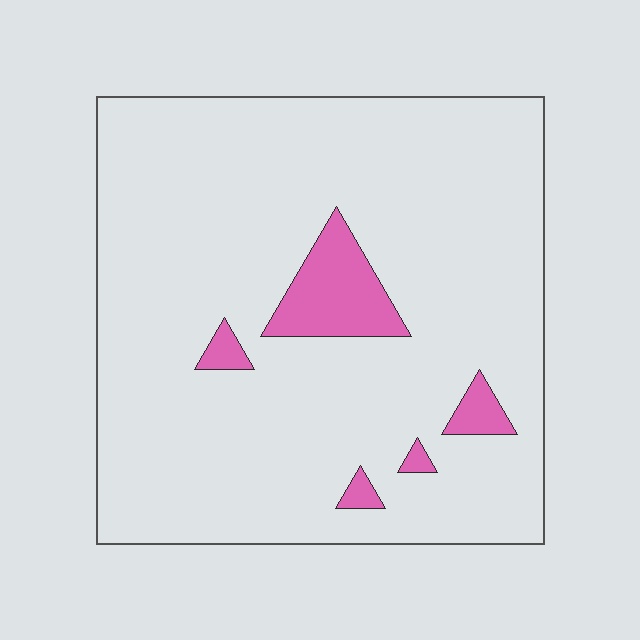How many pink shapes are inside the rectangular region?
5.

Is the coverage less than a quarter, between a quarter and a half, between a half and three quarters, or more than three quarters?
Less than a quarter.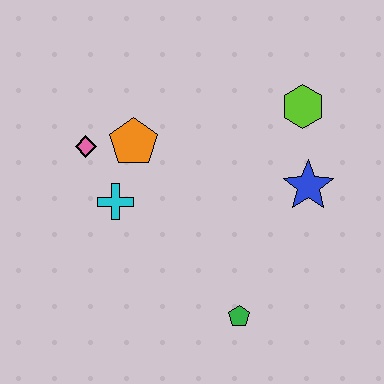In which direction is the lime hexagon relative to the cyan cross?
The lime hexagon is to the right of the cyan cross.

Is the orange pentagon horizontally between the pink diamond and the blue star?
Yes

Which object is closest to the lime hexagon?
The blue star is closest to the lime hexagon.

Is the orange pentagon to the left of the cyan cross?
No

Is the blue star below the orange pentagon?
Yes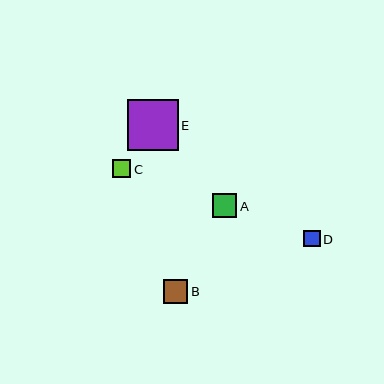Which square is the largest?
Square E is the largest with a size of approximately 51 pixels.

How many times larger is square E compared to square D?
Square E is approximately 3.1 times the size of square D.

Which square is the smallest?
Square D is the smallest with a size of approximately 16 pixels.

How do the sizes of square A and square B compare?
Square A and square B are approximately the same size.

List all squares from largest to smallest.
From largest to smallest: E, A, B, C, D.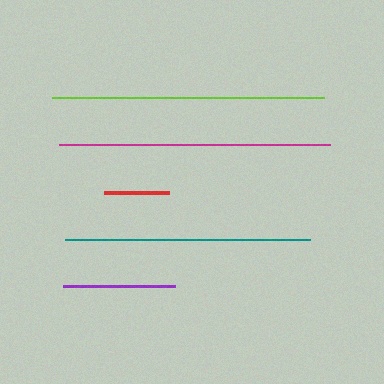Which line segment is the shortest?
The red line is the shortest at approximately 65 pixels.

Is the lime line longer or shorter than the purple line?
The lime line is longer than the purple line.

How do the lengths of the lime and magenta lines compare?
The lime and magenta lines are approximately the same length.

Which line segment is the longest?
The lime line is the longest at approximately 272 pixels.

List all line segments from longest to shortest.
From longest to shortest: lime, magenta, teal, purple, red.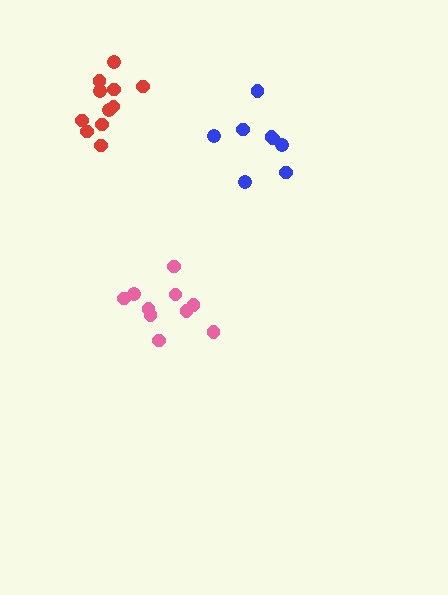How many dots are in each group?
Group 1: 11 dots, Group 2: 10 dots, Group 3: 8 dots (29 total).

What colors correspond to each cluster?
The clusters are colored: red, pink, blue.